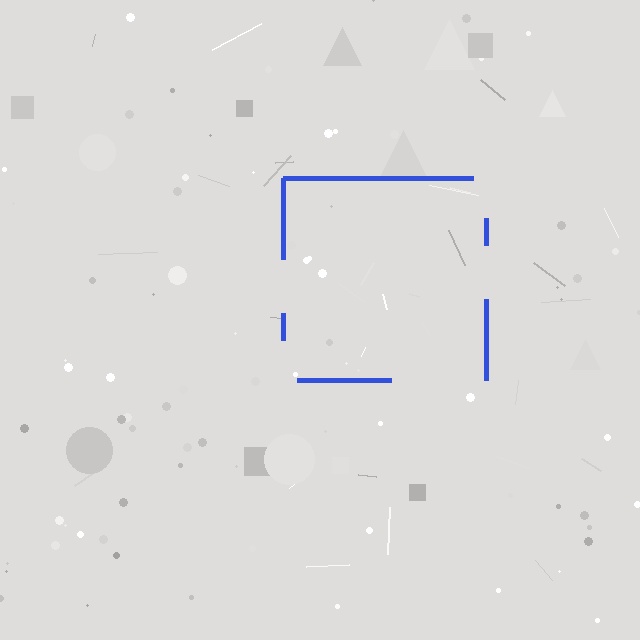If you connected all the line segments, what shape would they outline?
They would outline a square.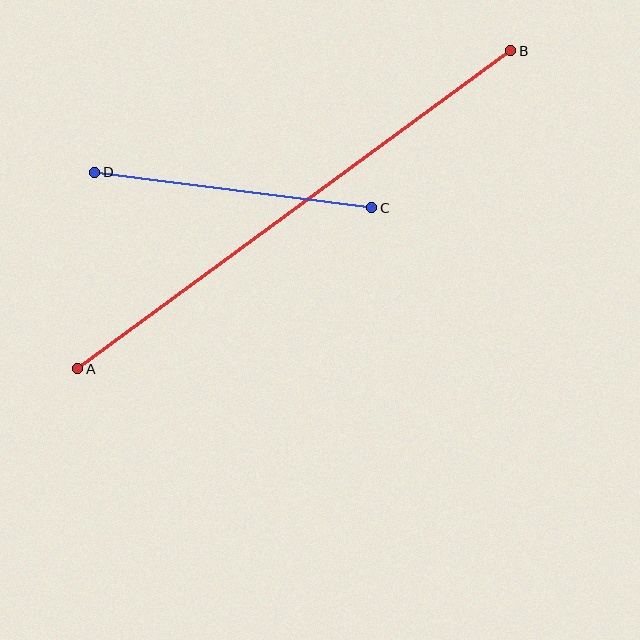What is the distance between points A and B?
The distance is approximately 537 pixels.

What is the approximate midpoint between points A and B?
The midpoint is at approximately (294, 210) pixels.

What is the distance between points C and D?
The distance is approximately 279 pixels.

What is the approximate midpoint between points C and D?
The midpoint is at approximately (233, 190) pixels.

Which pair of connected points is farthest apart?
Points A and B are farthest apart.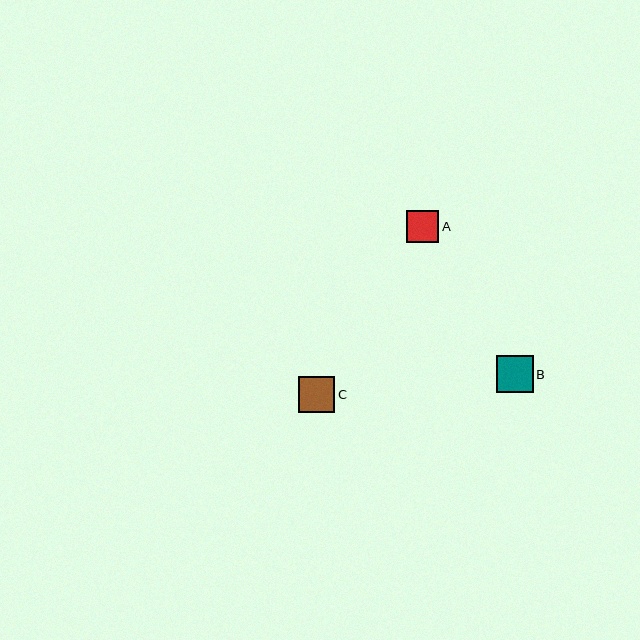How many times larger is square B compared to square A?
Square B is approximately 1.1 times the size of square A.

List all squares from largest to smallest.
From largest to smallest: B, C, A.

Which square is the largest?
Square B is the largest with a size of approximately 37 pixels.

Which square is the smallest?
Square A is the smallest with a size of approximately 33 pixels.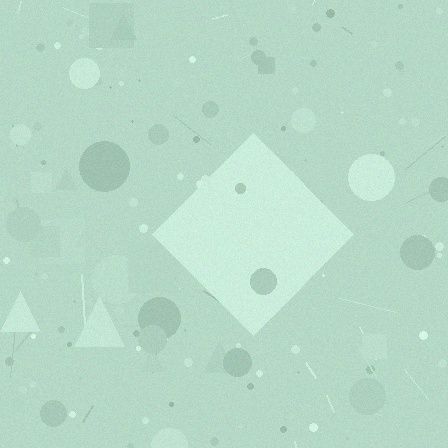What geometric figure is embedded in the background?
A diamond is embedded in the background.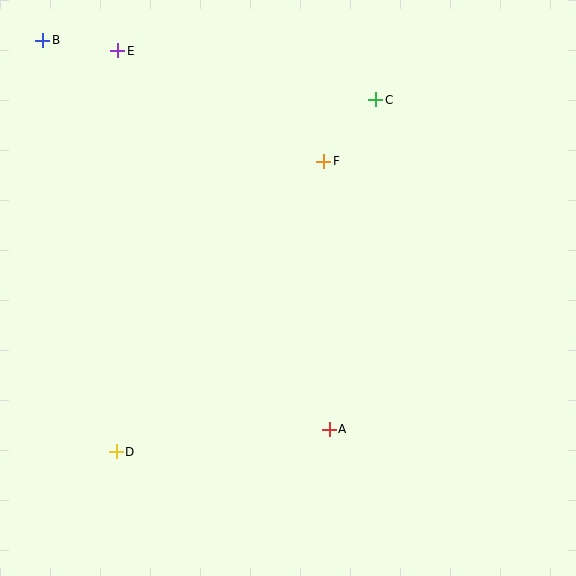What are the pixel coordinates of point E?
Point E is at (118, 51).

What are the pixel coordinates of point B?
Point B is at (43, 40).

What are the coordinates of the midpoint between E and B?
The midpoint between E and B is at (80, 45).